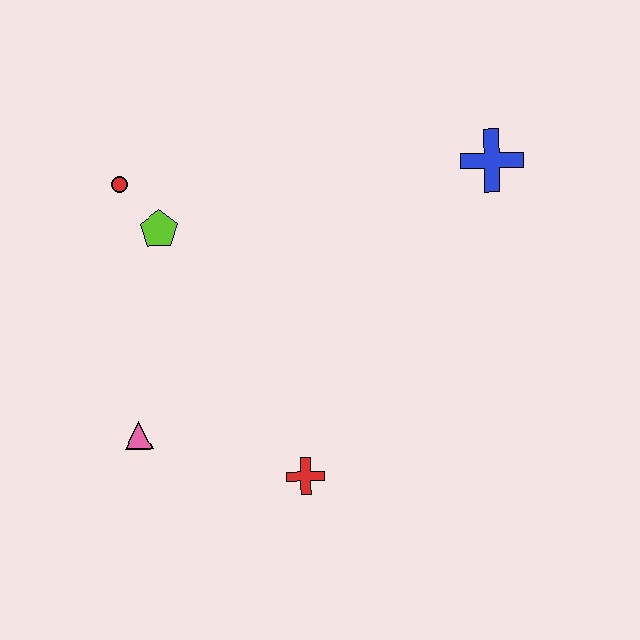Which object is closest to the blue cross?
The lime pentagon is closest to the blue cross.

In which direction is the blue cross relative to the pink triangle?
The blue cross is to the right of the pink triangle.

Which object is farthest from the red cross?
The blue cross is farthest from the red cross.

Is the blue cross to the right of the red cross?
Yes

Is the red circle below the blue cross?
Yes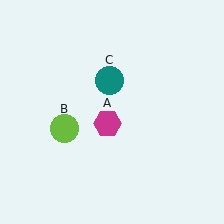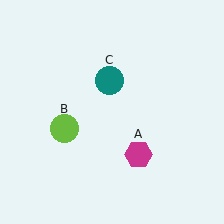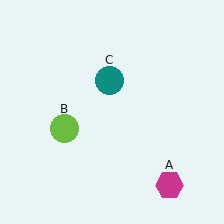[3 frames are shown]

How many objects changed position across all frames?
1 object changed position: magenta hexagon (object A).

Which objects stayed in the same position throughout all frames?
Lime circle (object B) and teal circle (object C) remained stationary.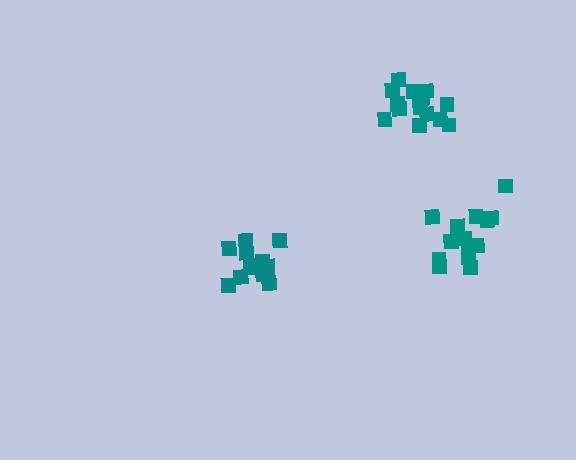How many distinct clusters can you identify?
There are 3 distinct clusters.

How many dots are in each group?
Group 1: 14 dots, Group 2: 15 dots, Group 3: 14 dots (43 total).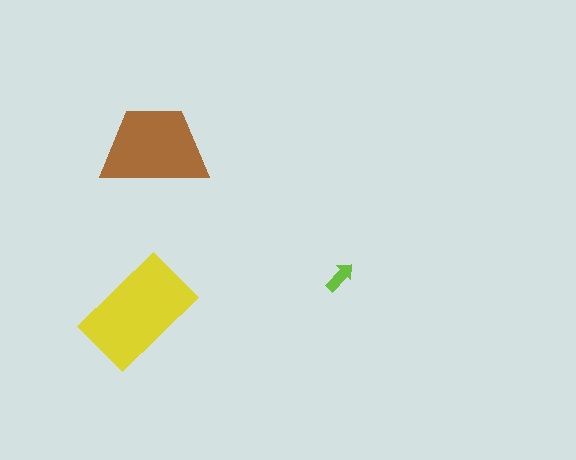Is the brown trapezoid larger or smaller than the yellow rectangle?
Smaller.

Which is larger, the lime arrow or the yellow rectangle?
The yellow rectangle.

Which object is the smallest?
The lime arrow.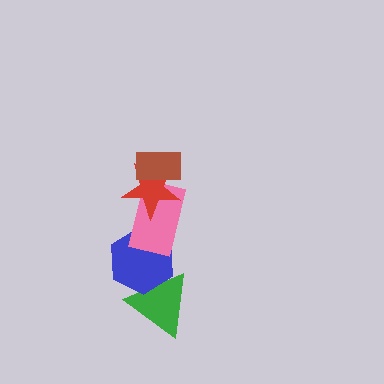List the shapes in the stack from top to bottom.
From top to bottom: the brown rectangle, the red star, the pink rectangle, the blue hexagon, the green triangle.